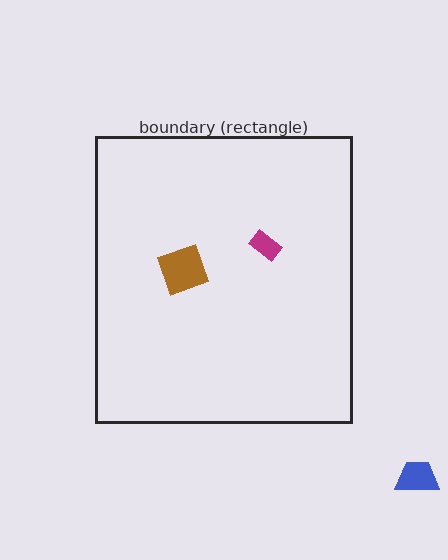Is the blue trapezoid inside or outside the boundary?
Outside.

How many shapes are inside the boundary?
2 inside, 1 outside.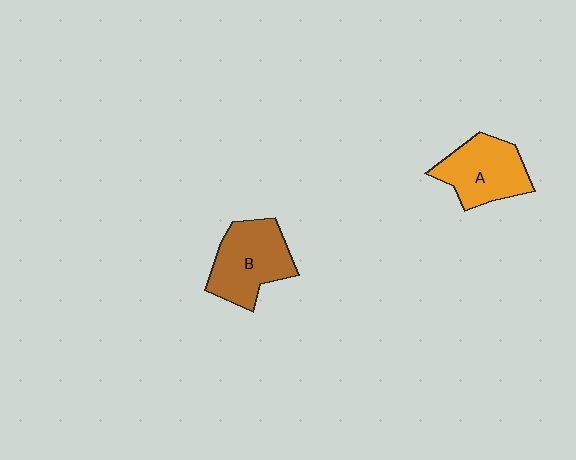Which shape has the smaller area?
Shape A (orange).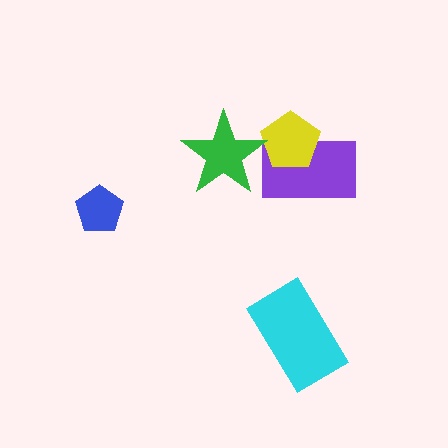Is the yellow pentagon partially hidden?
Yes, it is partially covered by another shape.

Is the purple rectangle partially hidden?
Yes, it is partially covered by another shape.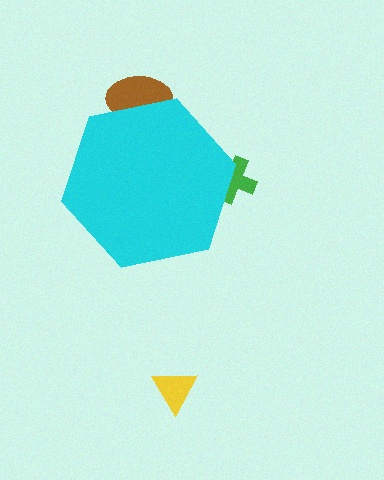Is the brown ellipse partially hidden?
Yes, the brown ellipse is partially hidden behind the cyan hexagon.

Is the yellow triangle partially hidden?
No, the yellow triangle is fully visible.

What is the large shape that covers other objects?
A cyan hexagon.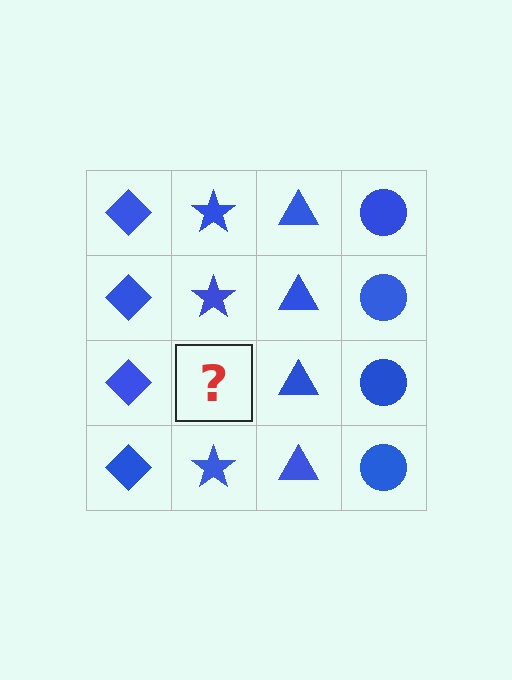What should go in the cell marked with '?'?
The missing cell should contain a blue star.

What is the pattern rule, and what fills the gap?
The rule is that each column has a consistent shape. The gap should be filled with a blue star.